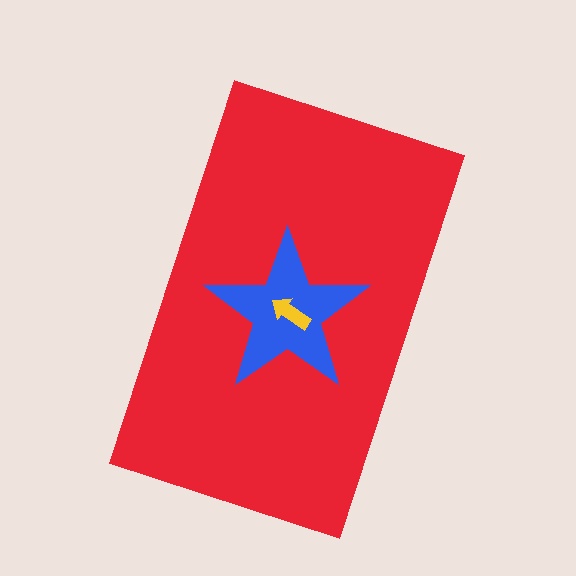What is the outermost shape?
The red rectangle.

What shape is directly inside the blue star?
The yellow arrow.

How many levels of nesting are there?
3.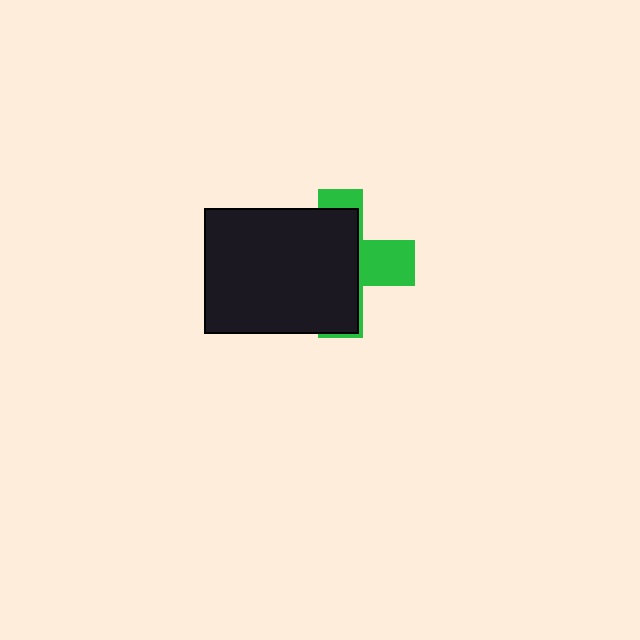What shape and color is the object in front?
The object in front is a black rectangle.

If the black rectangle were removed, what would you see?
You would see the complete green cross.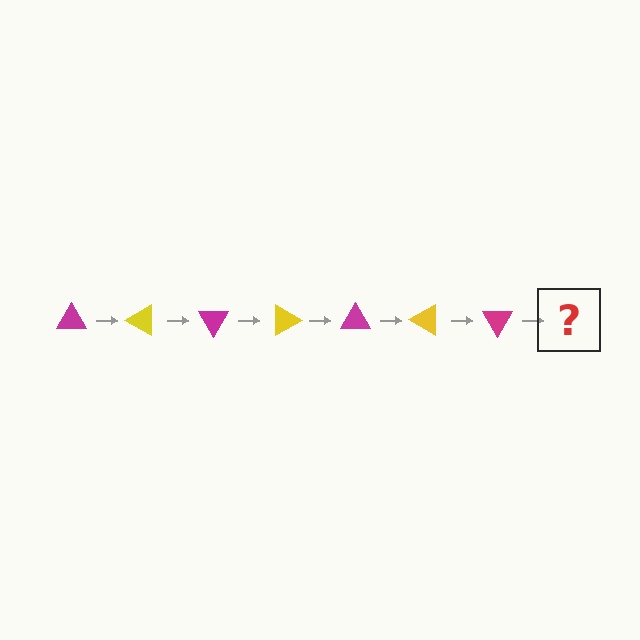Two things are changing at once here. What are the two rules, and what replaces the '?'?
The two rules are that it rotates 30 degrees each step and the color cycles through magenta and yellow. The '?' should be a yellow triangle, rotated 210 degrees from the start.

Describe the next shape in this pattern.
It should be a yellow triangle, rotated 210 degrees from the start.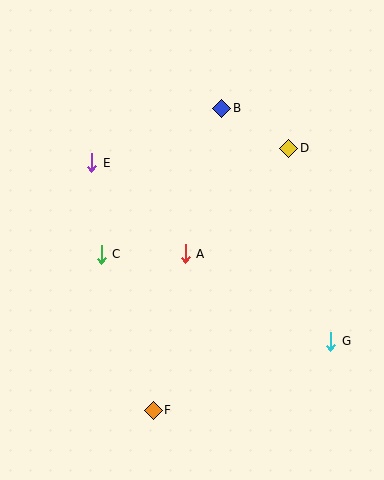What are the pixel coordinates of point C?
Point C is at (101, 254).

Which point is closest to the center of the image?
Point A at (185, 254) is closest to the center.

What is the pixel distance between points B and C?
The distance between B and C is 189 pixels.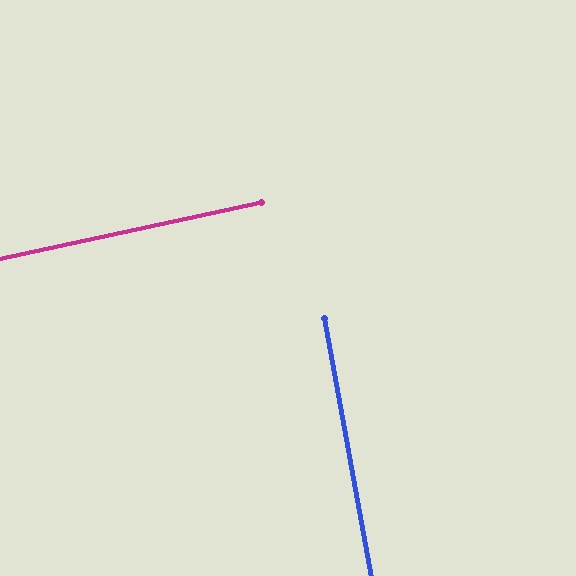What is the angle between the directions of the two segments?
Approximately 88 degrees.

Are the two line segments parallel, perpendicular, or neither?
Perpendicular — they meet at approximately 88°.